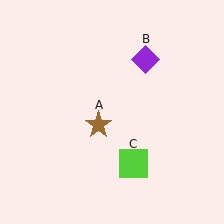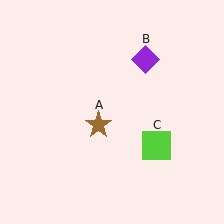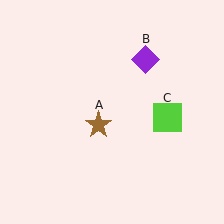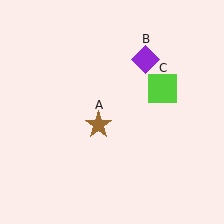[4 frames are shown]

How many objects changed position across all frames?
1 object changed position: lime square (object C).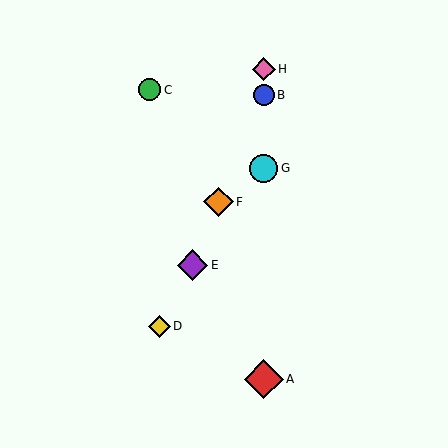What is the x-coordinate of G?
Object G is at x≈264.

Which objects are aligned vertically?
Objects A, B, G, H are aligned vertically.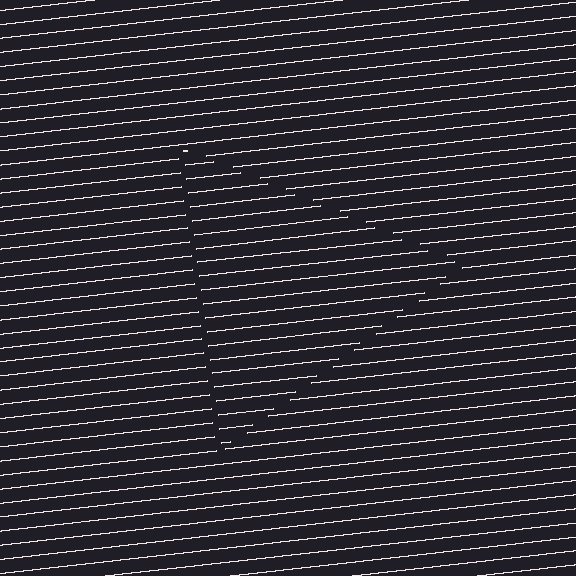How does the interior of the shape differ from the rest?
The interior of the shape contains the same grating, shifted by half a period — the contour is defined by the phase discontinuity where line-ends from the inner and outer gratings abut.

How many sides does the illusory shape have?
3 sides — the line-ends trace a triangle.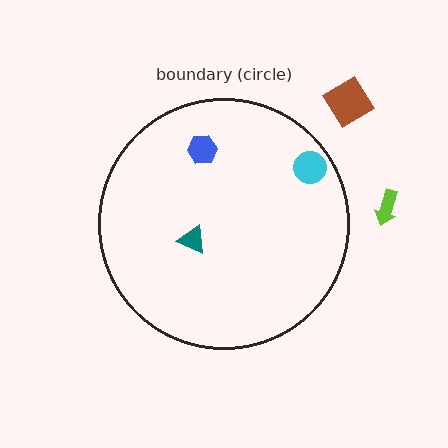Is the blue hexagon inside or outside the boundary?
Inside.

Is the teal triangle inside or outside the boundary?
Inside.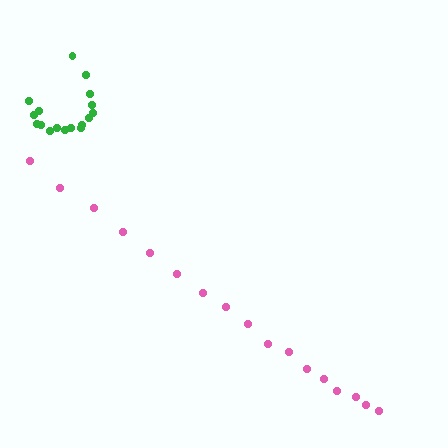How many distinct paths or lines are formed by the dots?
There are 2 distinct paths.